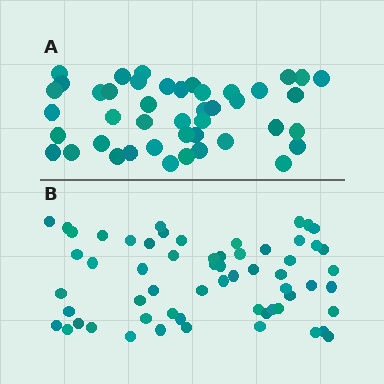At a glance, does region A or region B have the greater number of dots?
Region B (the bottom region) has more dots.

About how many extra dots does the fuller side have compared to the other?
Region B has approximately 15 more dots than region A.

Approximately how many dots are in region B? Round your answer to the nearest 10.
About 60 dots.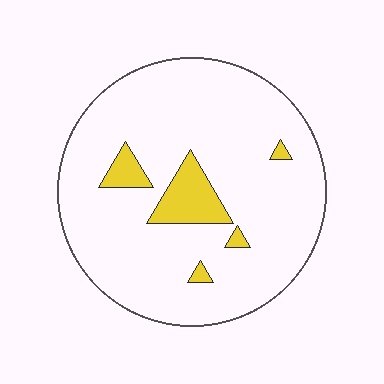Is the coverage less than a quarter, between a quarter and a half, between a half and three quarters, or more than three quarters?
Less than a quarter.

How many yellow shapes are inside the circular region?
5.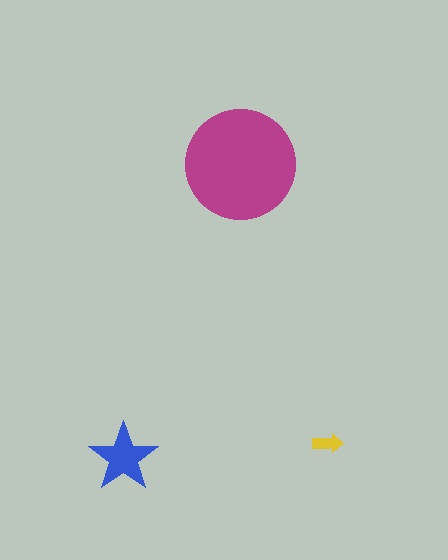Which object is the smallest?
The yellow arrow.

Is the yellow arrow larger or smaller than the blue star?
Smaller.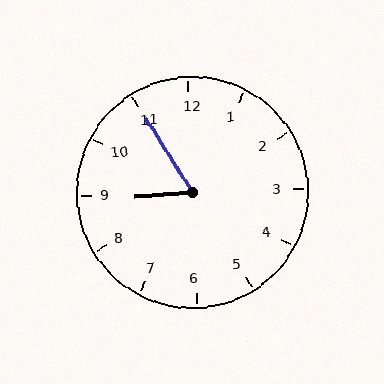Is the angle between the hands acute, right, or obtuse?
It is acute.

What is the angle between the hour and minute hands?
Approximately 62 degrees.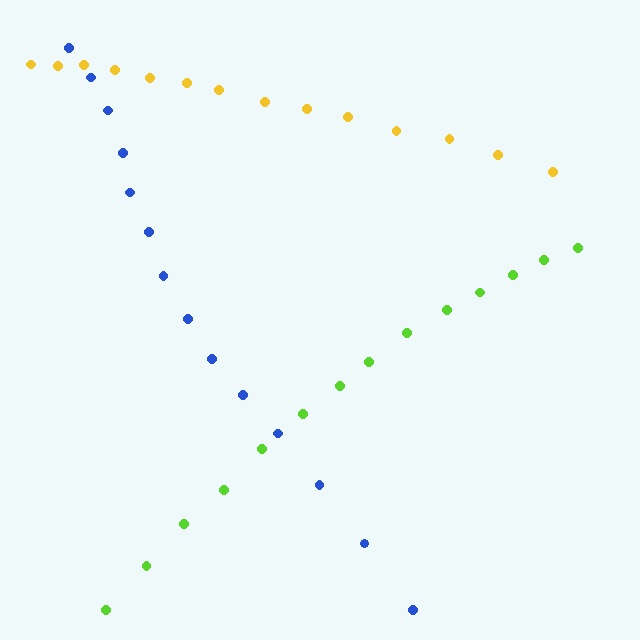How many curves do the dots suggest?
There are 3 distinct paths.